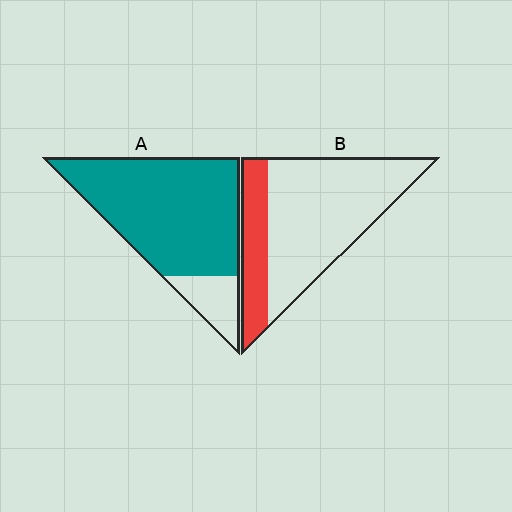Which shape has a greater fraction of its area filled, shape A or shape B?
Shape A.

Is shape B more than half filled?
No.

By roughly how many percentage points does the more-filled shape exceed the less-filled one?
By roughly 60 percentage points (A over B).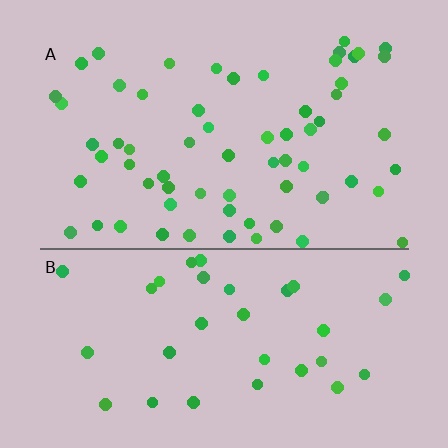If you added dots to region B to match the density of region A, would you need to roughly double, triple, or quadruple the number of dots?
Approximately double.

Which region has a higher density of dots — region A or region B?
A (the top).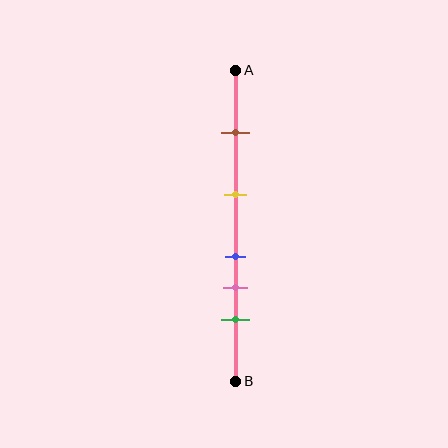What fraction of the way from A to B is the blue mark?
The blue mark is approximately 60% (0.6) of the way from A to B.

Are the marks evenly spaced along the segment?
No, the marks are not evenly spaced.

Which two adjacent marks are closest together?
The blue and pink marks are the closest adjacent pair.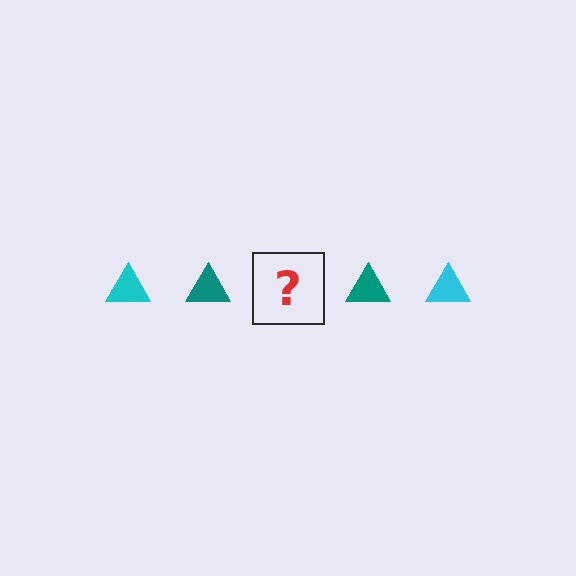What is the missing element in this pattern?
The missing element is a cyan triangle.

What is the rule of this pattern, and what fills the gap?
The rule is that the pattern cycles through cyan, teal triangles. The gap should be filled with a cyan triangle.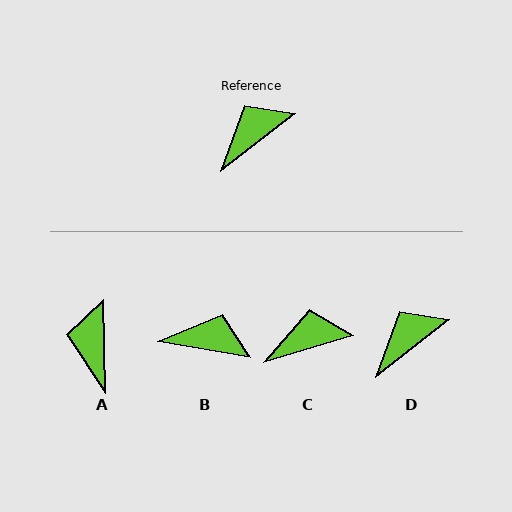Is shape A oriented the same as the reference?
No, it is off by about 54 degrees.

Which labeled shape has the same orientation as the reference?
D.